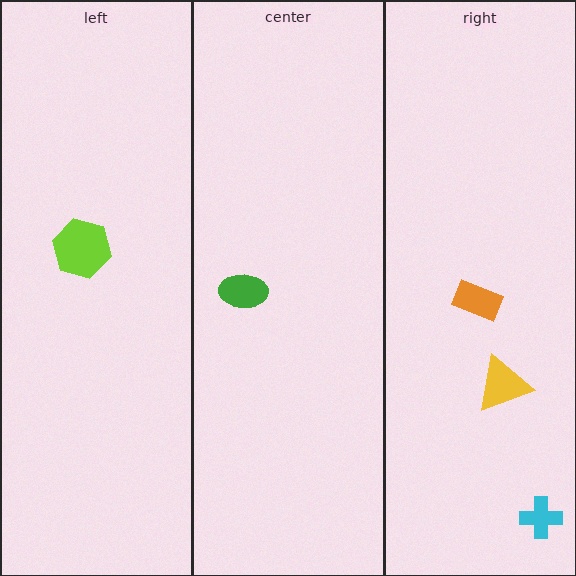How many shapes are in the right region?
3.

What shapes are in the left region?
The lime hexagon.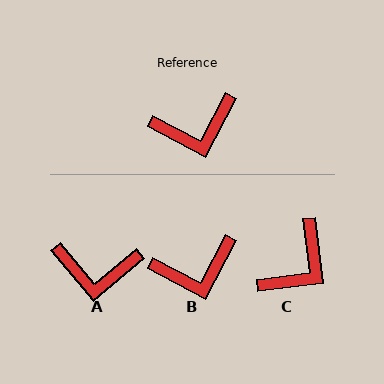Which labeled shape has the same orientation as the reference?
B.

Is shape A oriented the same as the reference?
No, it is off by about 22 degrees.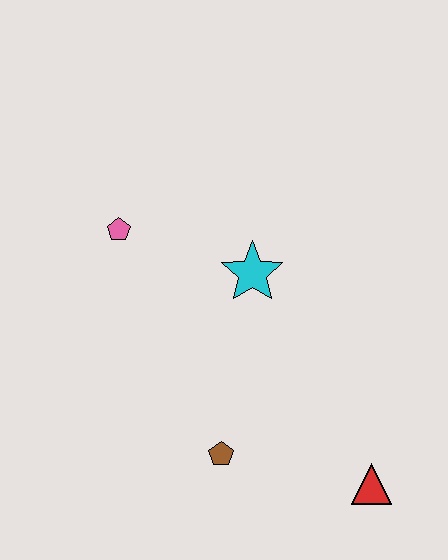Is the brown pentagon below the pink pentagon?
Yes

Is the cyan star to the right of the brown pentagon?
Yes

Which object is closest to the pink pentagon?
The cyan star is closest to the pink pentagon.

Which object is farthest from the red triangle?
The pink pentagon is farthest from the red triangle.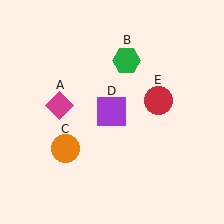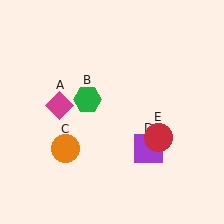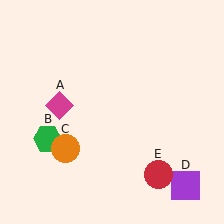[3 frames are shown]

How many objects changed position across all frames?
3 objects changed position: green hexagon (object B), purple square (object D), red circle (object E).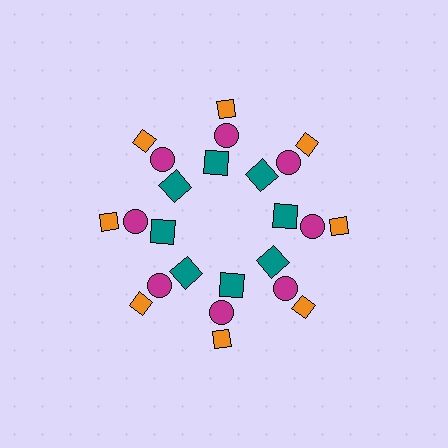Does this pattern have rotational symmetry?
Yes, this pattern has 8-fold rotational symmetry. It looks the same after rotating 45 degrees around the center.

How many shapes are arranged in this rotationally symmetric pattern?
There are 24 shapes, arranged in 8 groups of 3.